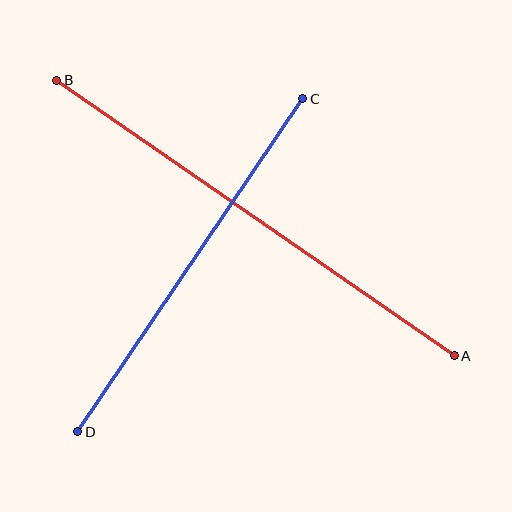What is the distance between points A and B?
The distance is approximately 484 pixels.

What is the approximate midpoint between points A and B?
The midpoint is at approximately (256, 218) pixels.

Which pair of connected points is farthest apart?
Points A and B are farthest apart.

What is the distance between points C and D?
The distance is approximately 402 pixels.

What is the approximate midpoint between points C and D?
The midpoint is at approximately (190, 265) pixels.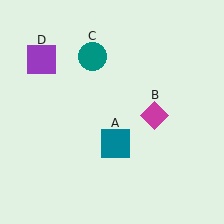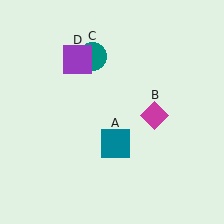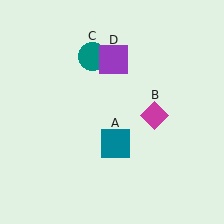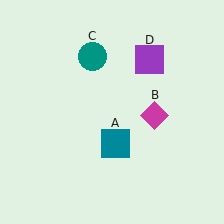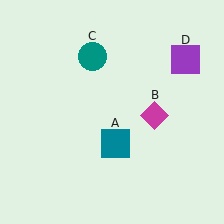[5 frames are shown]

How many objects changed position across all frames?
1 object changed position: purple square (object D).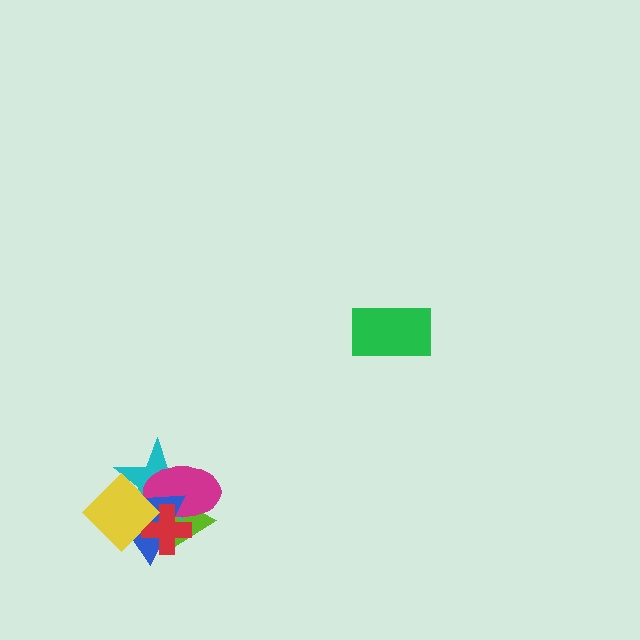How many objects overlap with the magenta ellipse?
5 objects overlap with the magenta ellipse.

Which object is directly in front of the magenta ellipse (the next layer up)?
The blue triangle is directly in front of the magenta ellipse.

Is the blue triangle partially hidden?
Yes, it is partially covered by another shape.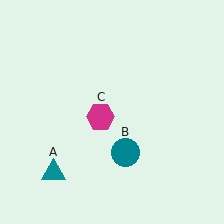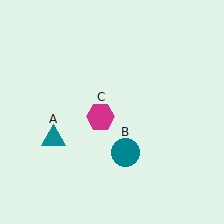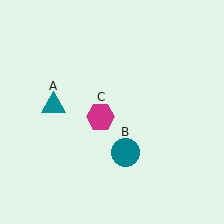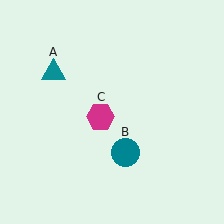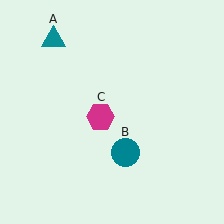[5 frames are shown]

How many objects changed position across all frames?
1 object changed position: teal triangle (object A).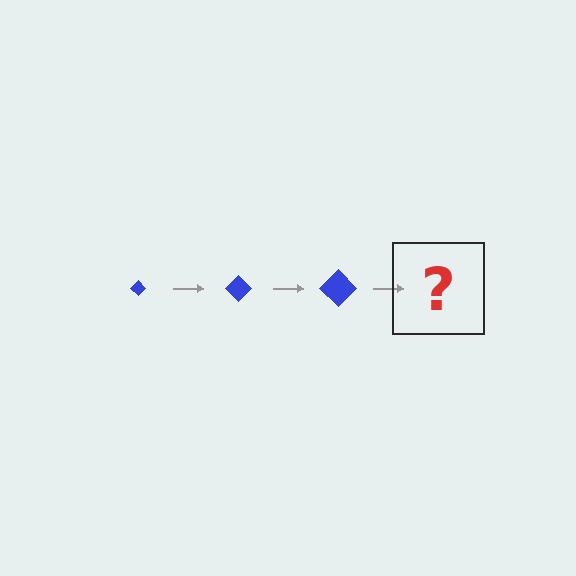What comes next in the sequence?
The next element should be a blue diamond, larger than the previous one.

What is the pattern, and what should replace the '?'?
The pattern is that the diamond gets progressively larger each step. The '?' should be a blue diamond, larger than the previous one.